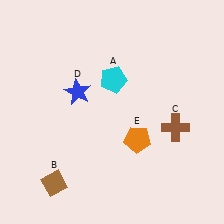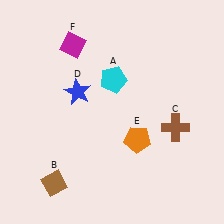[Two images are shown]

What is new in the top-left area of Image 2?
A magenta diamond (F) was added in the top-left area of Image 2.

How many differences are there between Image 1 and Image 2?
There is 1 difference between the two images.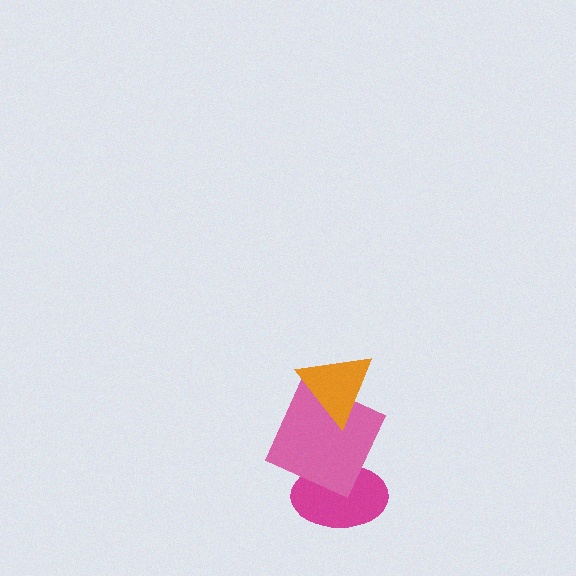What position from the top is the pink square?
The pink square is 2nd from the top.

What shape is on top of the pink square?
The orange triangle is on top of the pink square.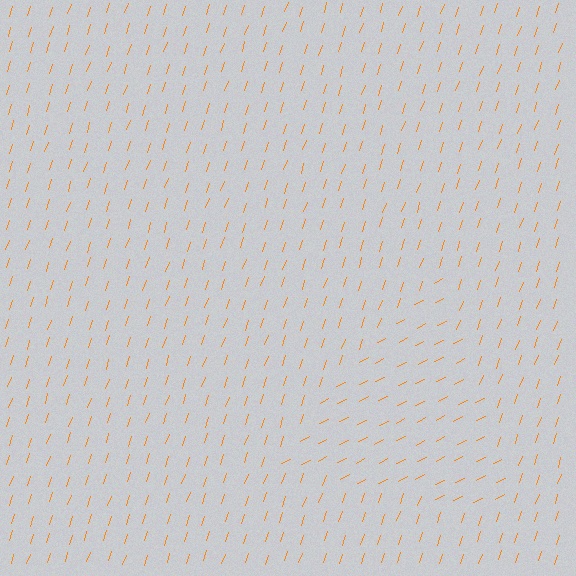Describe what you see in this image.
The image is filled with small orange line segments. A triangle region in the image has lines oriented differently from the surrounding lines, creating a visible texture boundary.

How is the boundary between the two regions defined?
The boundary is defined purely by a change in line orientation (approximately 45 degrees difference). All lines are the same color and thickness.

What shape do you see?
I see a triangle.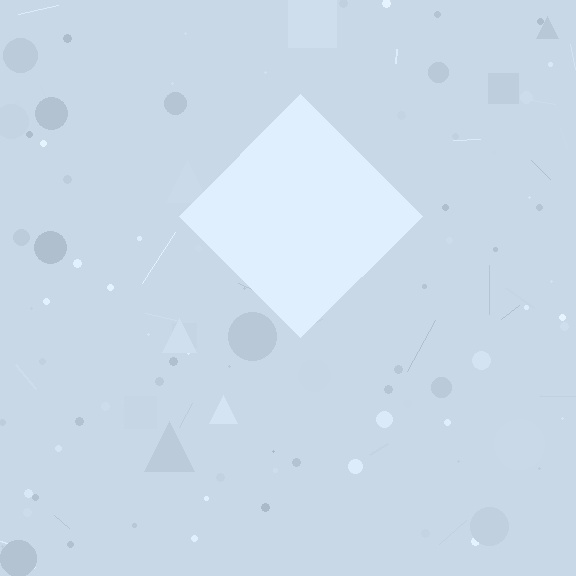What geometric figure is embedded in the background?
A diamond is embedded in the background.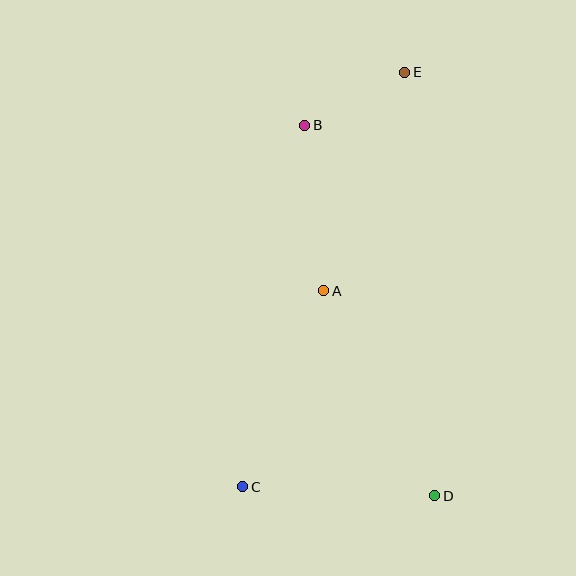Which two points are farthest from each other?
Points C and E are farthest from each other.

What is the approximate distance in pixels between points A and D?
The distance between A and D is approximately 233 pixels.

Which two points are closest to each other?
Points B and E are closest to each other.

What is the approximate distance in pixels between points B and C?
The distance between B and C is approximately 367 pixels.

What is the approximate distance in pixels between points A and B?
The distance between A and B is approximately 167 pixels.